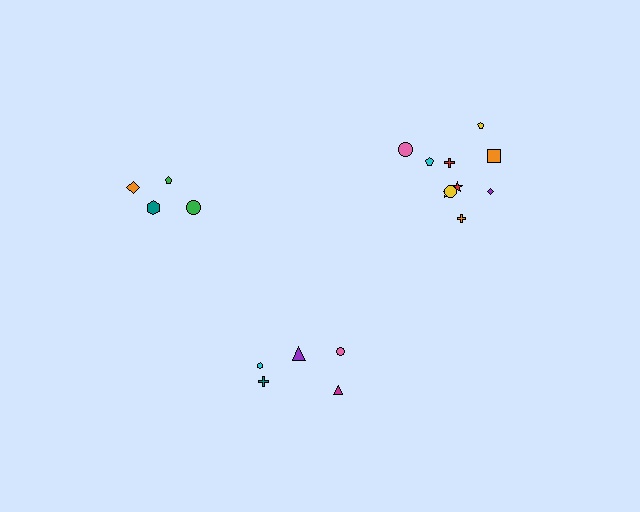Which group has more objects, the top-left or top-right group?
The top-right group.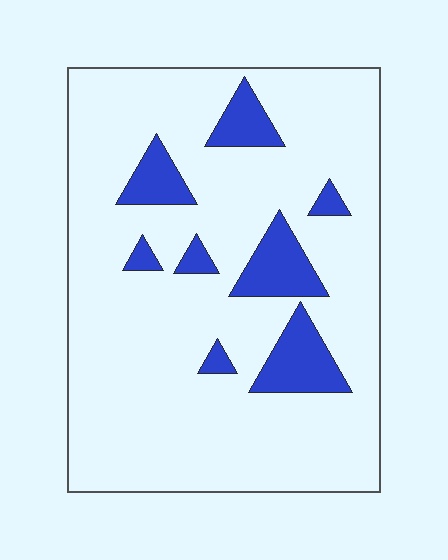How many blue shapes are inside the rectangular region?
8.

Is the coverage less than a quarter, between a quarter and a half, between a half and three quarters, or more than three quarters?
Less than a quarter.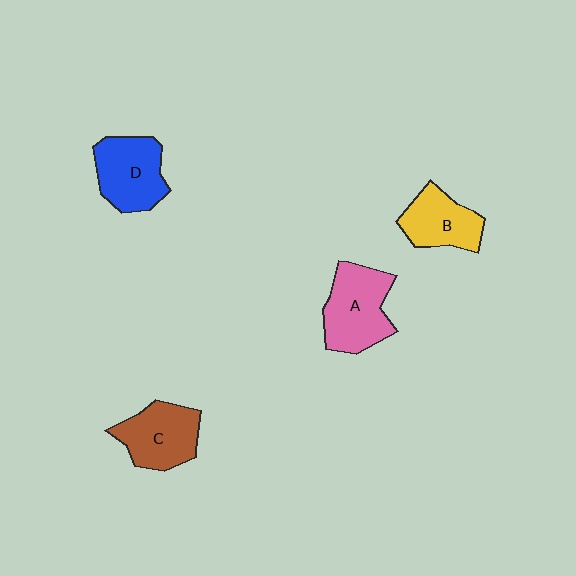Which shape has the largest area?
Shape A (pink).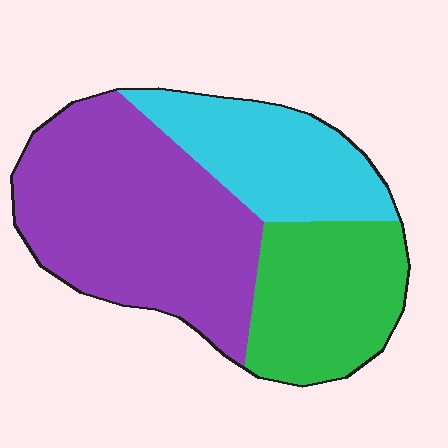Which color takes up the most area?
Purple, at roughly 50%.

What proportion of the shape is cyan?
Cyan covers 24% of the shape.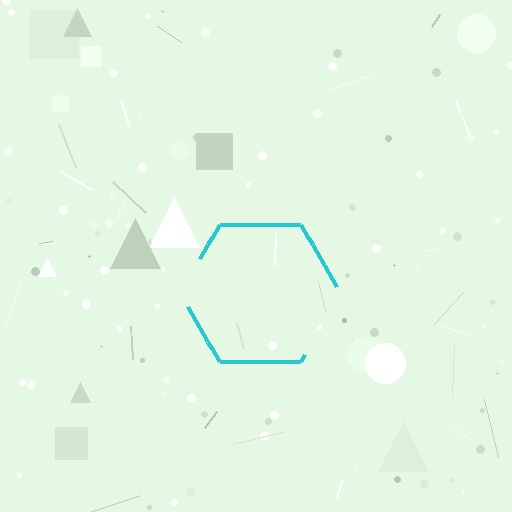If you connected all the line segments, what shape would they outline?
They would outline a hexagon.